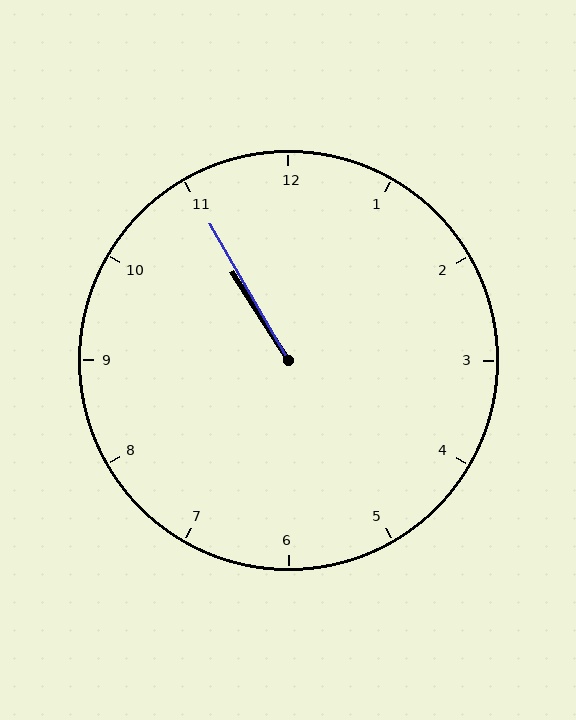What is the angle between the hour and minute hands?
Approximately 2 degrees.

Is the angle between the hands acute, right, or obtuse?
It is acute.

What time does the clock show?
10:55.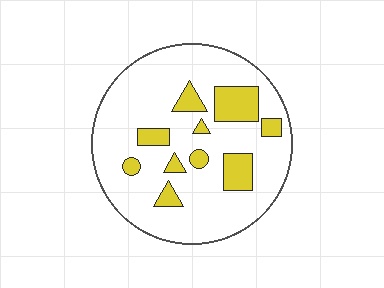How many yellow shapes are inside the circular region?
10.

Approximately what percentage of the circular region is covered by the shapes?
Approximately 20%.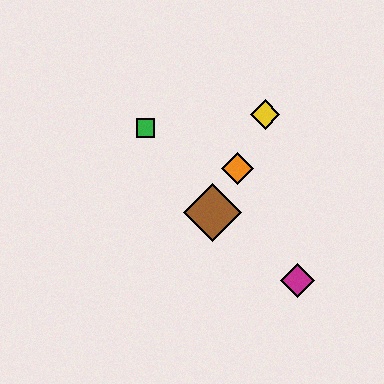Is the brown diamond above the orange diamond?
No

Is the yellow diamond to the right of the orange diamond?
Yes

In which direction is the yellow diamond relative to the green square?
The yellow diamond is to the right of the green square.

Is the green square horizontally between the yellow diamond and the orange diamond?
No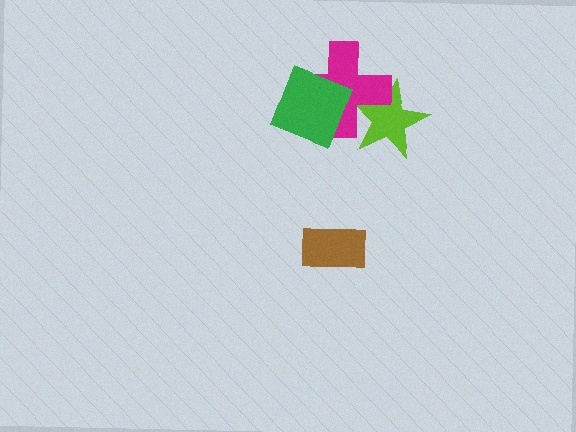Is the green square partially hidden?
No, no other shape covers it.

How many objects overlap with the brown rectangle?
0 objects overlap with the brown rectangle.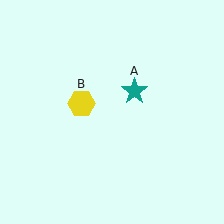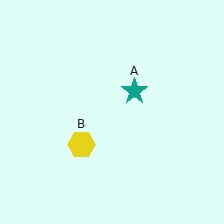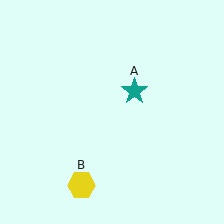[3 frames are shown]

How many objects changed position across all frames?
1 object changed position: yellow hexagon (object B).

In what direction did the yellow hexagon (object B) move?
The yellow hexagon (object B) moved down.